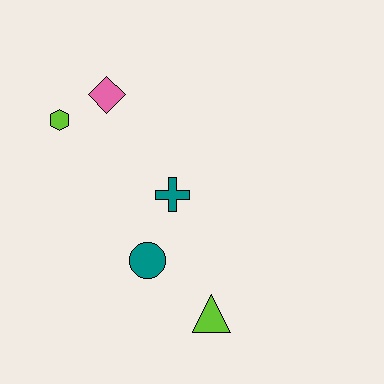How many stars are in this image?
There are no stars.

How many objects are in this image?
There are 5 objects.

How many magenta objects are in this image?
There are no magenta objects.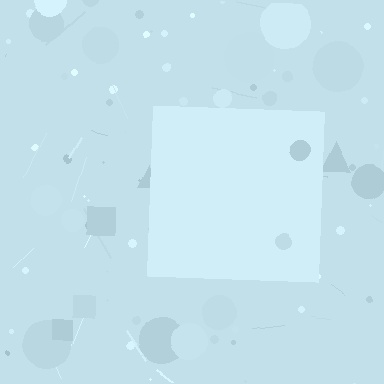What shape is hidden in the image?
A square is hidden in the image.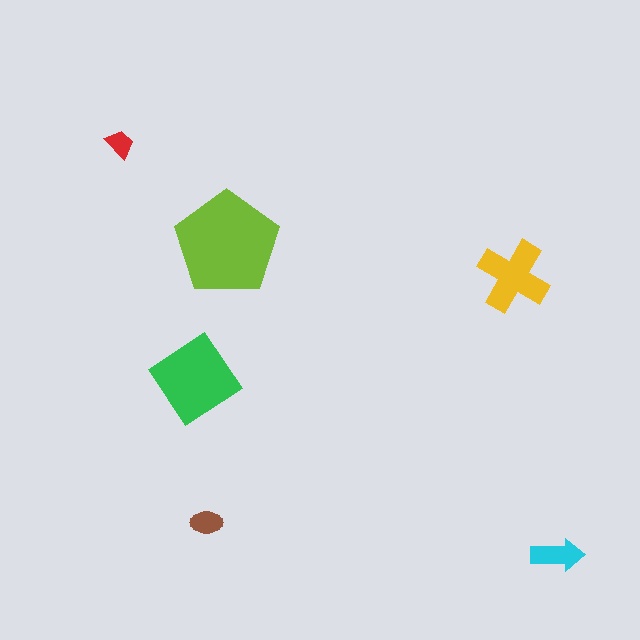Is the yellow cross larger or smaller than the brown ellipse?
Larger.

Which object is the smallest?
The red trapezoid.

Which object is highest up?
The red trapezoid is topmost.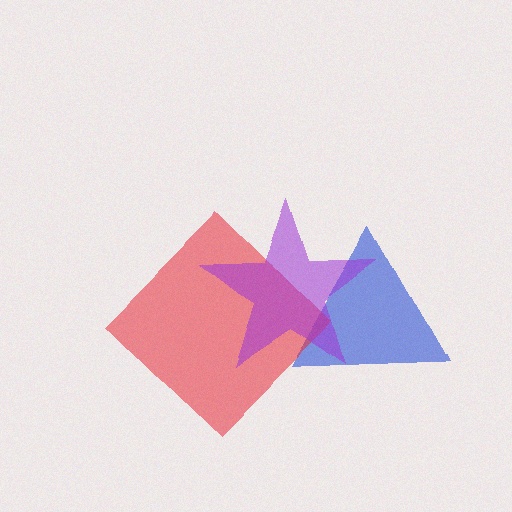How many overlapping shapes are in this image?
There are 3 overlapping shapes in the image.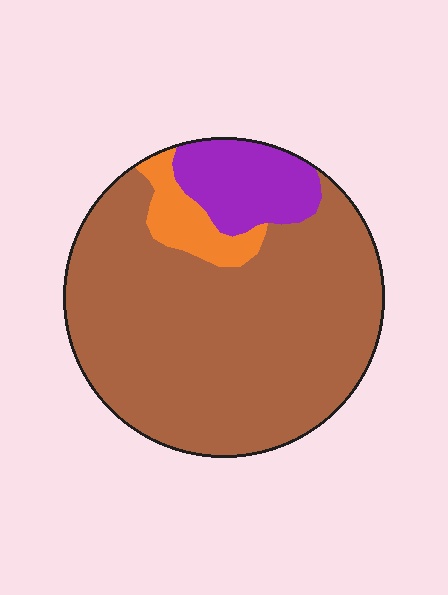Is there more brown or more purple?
Brown.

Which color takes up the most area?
Brown, at roughly 80%.